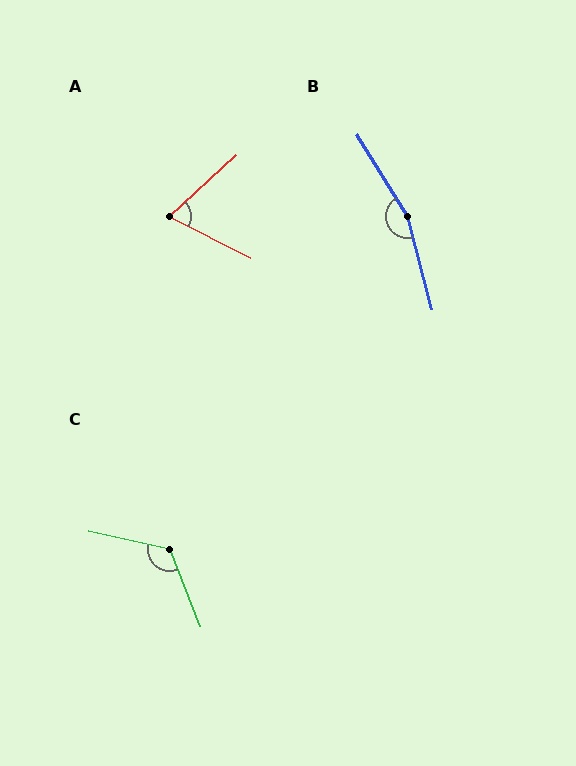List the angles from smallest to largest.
A (69°), C (125°), B (163°).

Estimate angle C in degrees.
Approximately 125 degrees.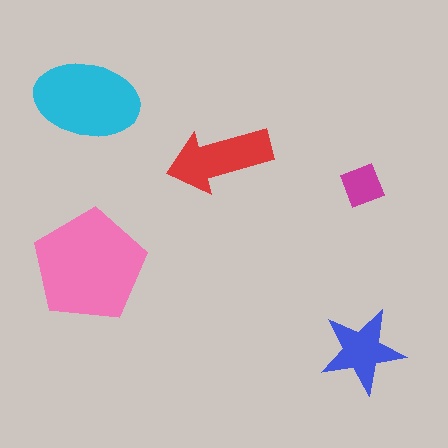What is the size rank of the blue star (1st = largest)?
4th.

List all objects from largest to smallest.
The pink pentagon, the cyan ellipse, the red arrow, the blue star, the magenta diamond.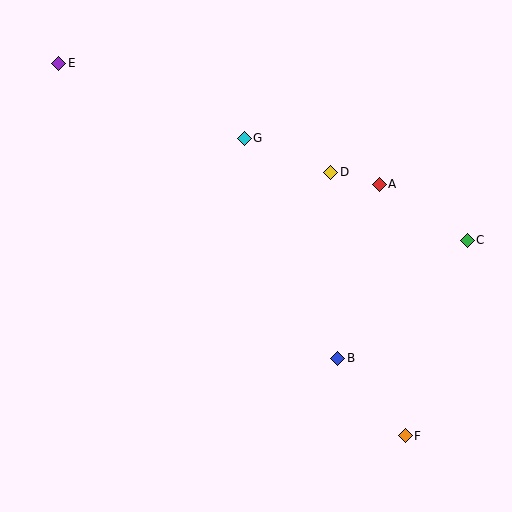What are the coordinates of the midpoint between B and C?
The midpoint between B and C is at (402, 299).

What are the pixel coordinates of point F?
Point F is at (405, 436).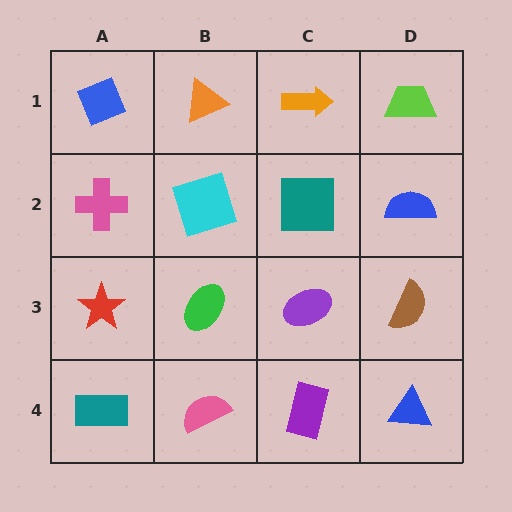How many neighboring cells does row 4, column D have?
2.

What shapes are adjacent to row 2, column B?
An orange triangle (row 1, column B), a green ellipse (row 3, column B), a pink cross (row 2, column A), a teal square (row 2, column C).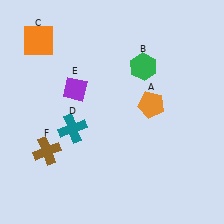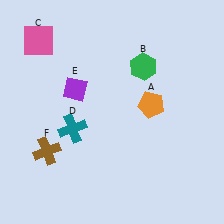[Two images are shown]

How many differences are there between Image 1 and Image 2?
There is 1 difference between the two images.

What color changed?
The square (C) changed from orange in Image 1 to pink in Image 2.